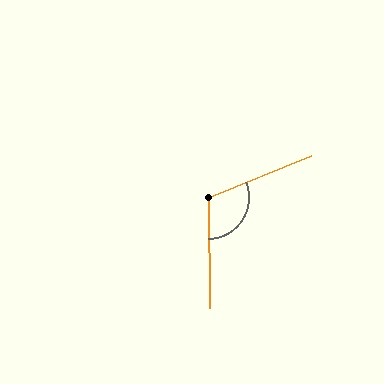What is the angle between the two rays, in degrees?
Approximately 111 degrees.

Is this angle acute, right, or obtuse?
It is obtuse.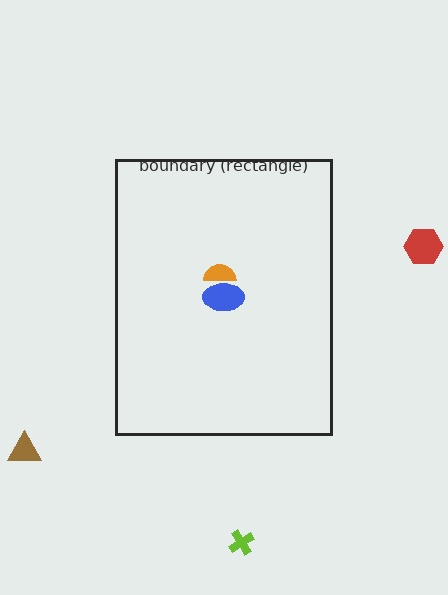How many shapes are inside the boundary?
2 inside, 3 outside.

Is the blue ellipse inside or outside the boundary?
Inside.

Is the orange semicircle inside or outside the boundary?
Inside.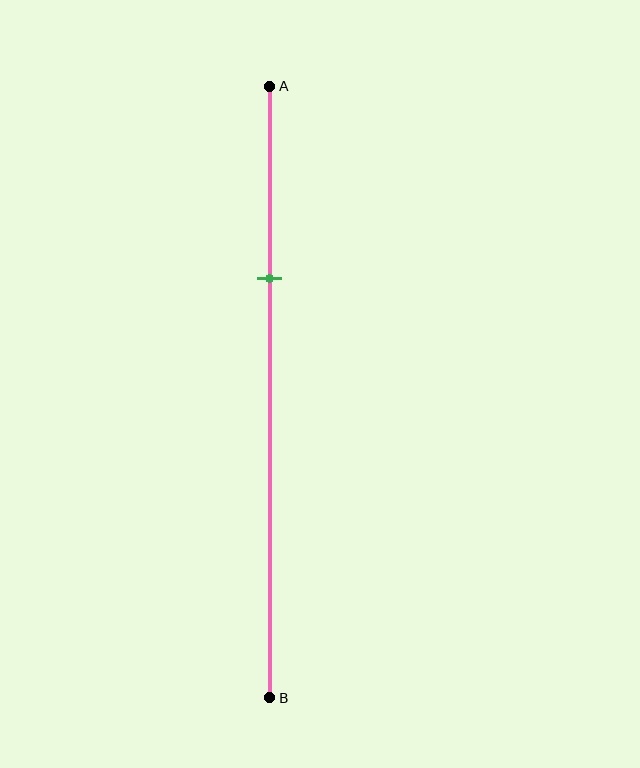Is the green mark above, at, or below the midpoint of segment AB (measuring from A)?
The green mark is above the midpoint of segment AB.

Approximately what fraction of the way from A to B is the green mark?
The green mark is approximately 30% of the way from A to B.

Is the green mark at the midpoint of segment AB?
No, the mark is at about 30% from A, not at the 50% midpoint.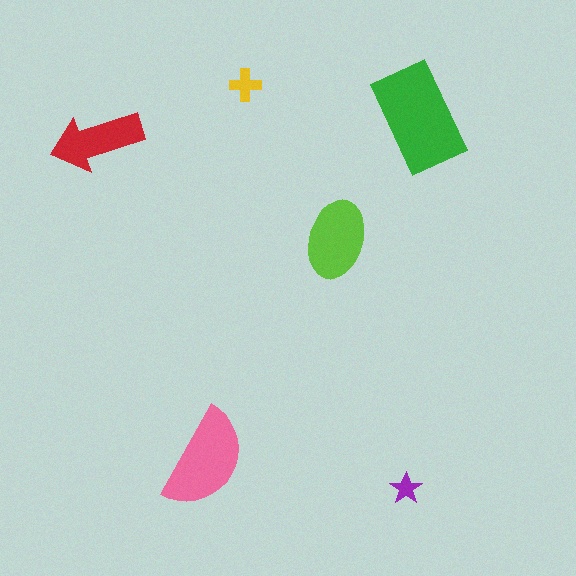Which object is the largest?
The green rectangle.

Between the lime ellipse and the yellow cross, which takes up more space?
The lime ellipse.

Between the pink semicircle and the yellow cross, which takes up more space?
The pink semicircle.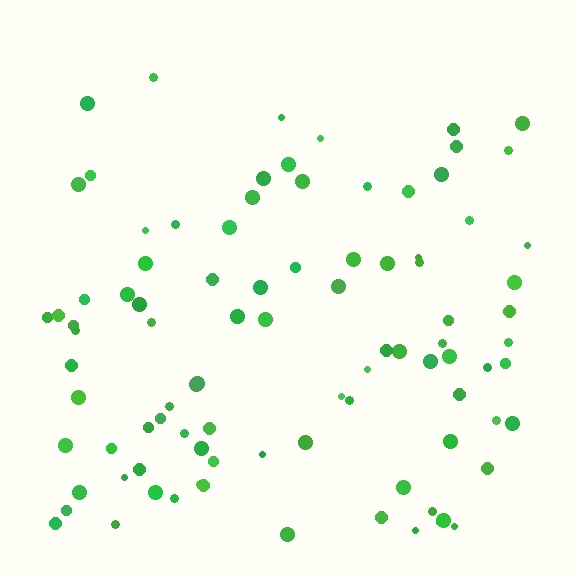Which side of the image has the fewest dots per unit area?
The top.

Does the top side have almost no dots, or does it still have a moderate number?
Still a moderate number, just noticeably fewer than the bottom.